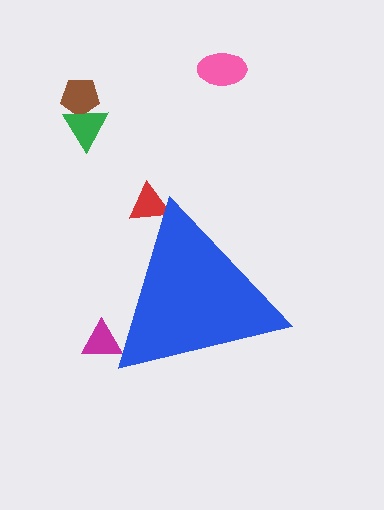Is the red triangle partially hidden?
Yes, the red triangle is partially hidden behind the blue triangle.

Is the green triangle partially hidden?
No, the green triangle is fully visible.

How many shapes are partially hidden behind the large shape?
2 shapes are partially hidden.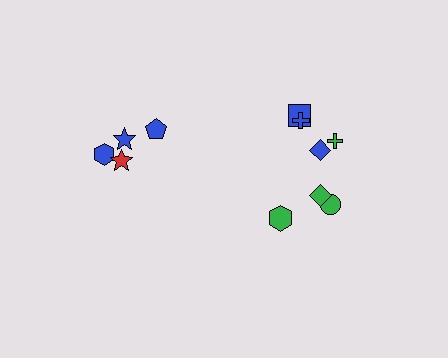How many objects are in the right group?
There are 7 objects.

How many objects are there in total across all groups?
There are 11 objects.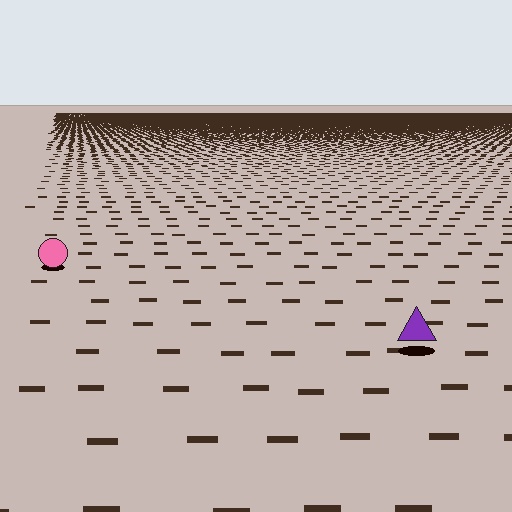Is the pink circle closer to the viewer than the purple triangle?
No. The purple triangle is closer — you can tell from the texture gradient: the ground texture is coarser near it.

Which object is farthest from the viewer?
The pink circle is farthest from the viewer. It appears smaller and the ground texture around it is denser.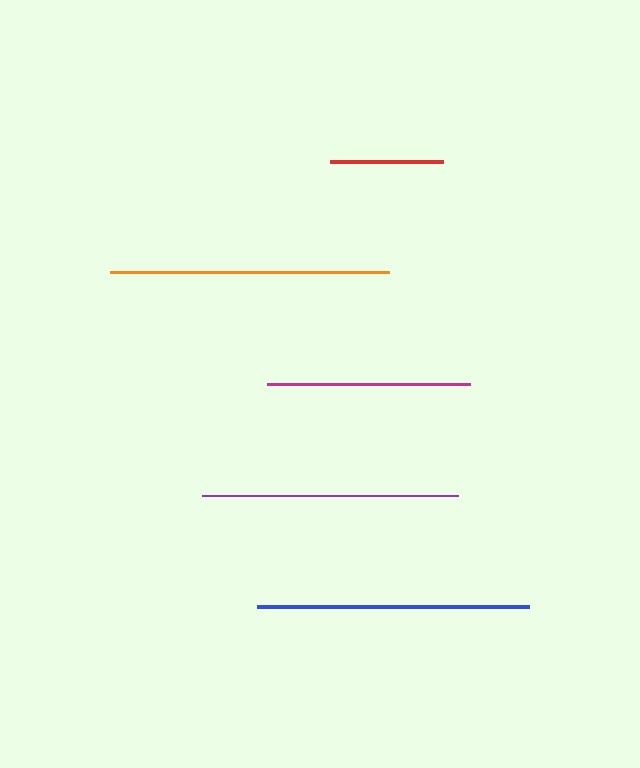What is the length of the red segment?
The red segment is approximately 113 pixels long.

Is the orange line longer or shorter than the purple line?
The orange line is longer than the purple line.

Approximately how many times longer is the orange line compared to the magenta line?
The orange line is approximately 1.4 times the length of the magenta line.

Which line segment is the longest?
The orange line is the longest at approximately 279 pixels.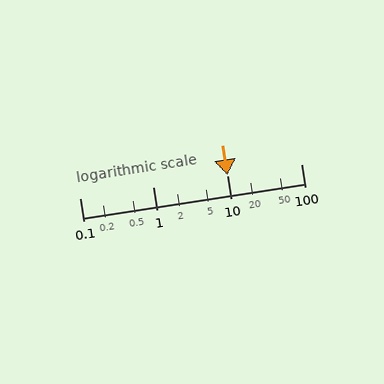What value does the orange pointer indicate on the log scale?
The pointer indicates approximately 10.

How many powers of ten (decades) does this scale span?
The scale spans 3 decades, from 0.1 to 100.